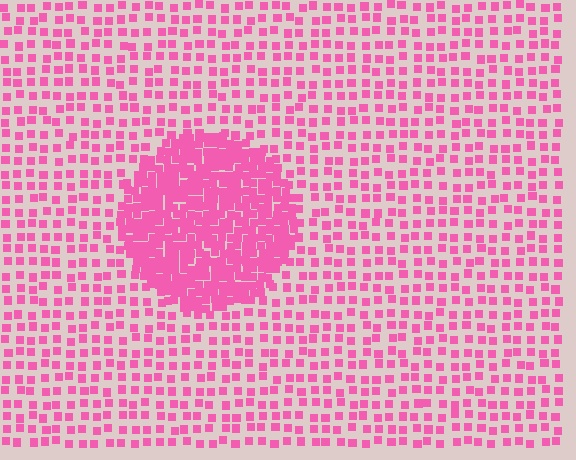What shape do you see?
I see a circle.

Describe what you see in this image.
The image contains small pink elements arranged at two different densities. A circle-shaped region is visible where the elements are more densely packed than the surrounding area.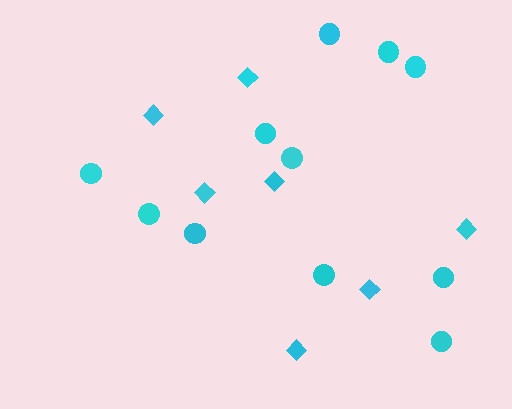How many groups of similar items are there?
There are 2 groups: one group of diamonds (7) and one group of circles (11).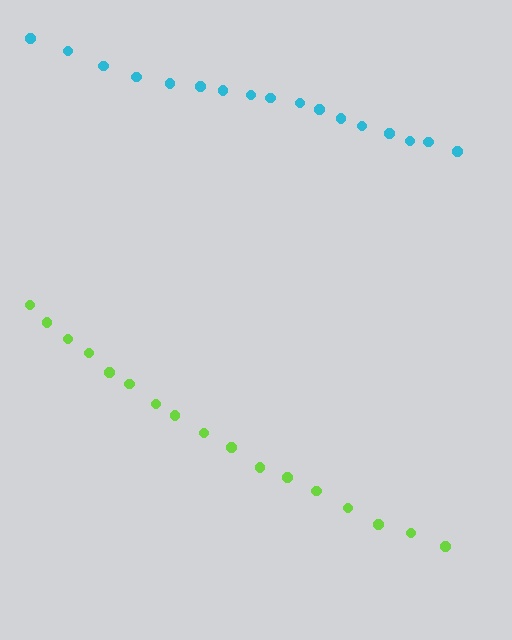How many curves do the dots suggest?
There are 2 distinct paths.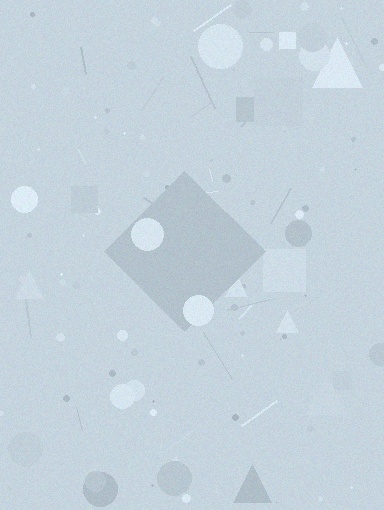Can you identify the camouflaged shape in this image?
The camouflaged shape is a diamond.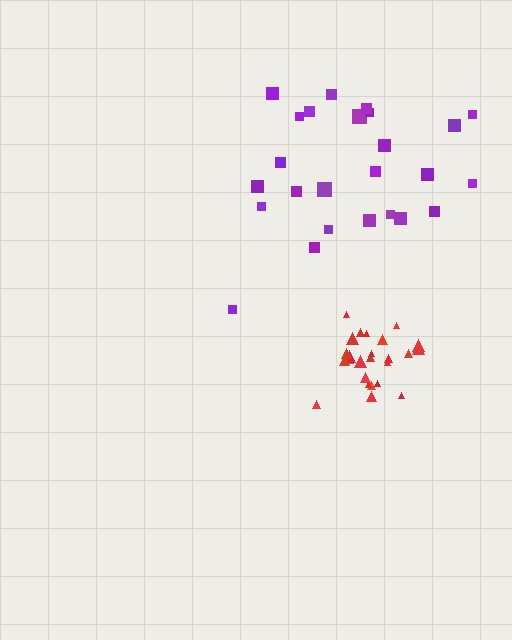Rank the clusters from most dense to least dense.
red, purple.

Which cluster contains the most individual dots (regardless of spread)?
Red (25).